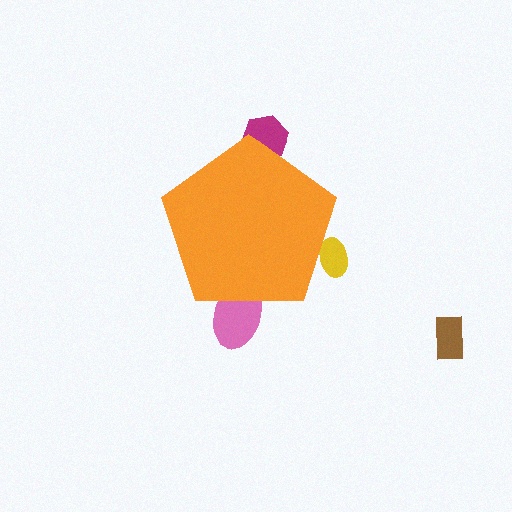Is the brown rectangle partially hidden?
No, the brown rectangle is fully visible.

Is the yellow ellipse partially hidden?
Yes, the yellow ellipse is partially hidden behind the orange pentagon.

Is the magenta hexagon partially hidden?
Yes, the magenta hexagon is partially hidden behind the orange pentagon.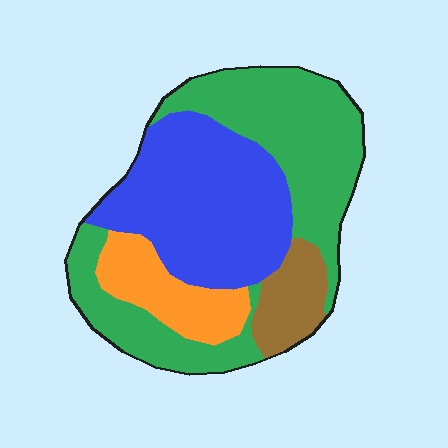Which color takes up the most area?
Green, at roughly 45%.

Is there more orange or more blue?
Blue.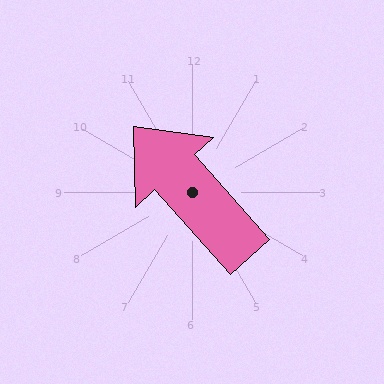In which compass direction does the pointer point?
Northwest.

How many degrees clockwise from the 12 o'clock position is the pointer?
Approximately 318 degrees.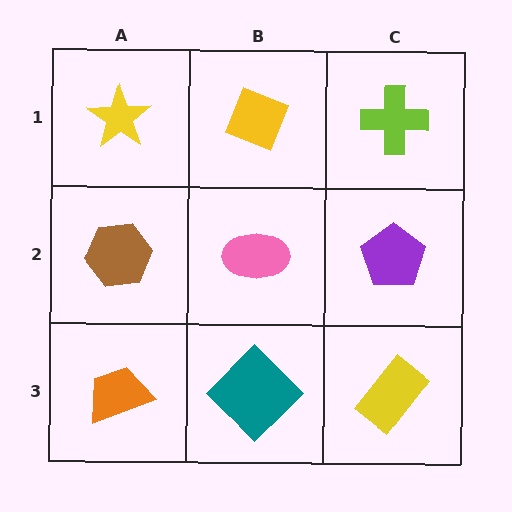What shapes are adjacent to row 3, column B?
A pink ellipse (row 2, column B), an orange trapezoid (row 3, column A), a yellow rectangle (row 3, column C).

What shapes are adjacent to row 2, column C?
A lime cross (row 1, column C), a yellow rectangle (row 3, column C), a pink ellipse (row 2, column B).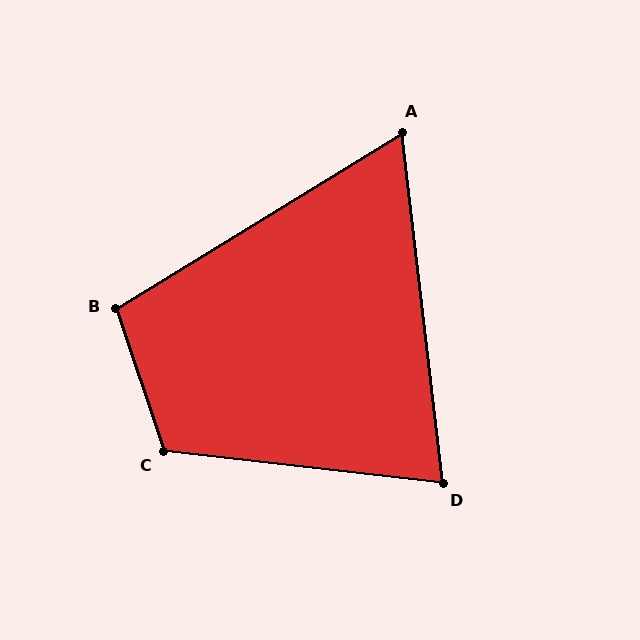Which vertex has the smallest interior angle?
A, at approximately 65 degrees.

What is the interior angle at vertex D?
Approximately 77 degrees (acute).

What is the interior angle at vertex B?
Approximately 103 degrees (obtuse).